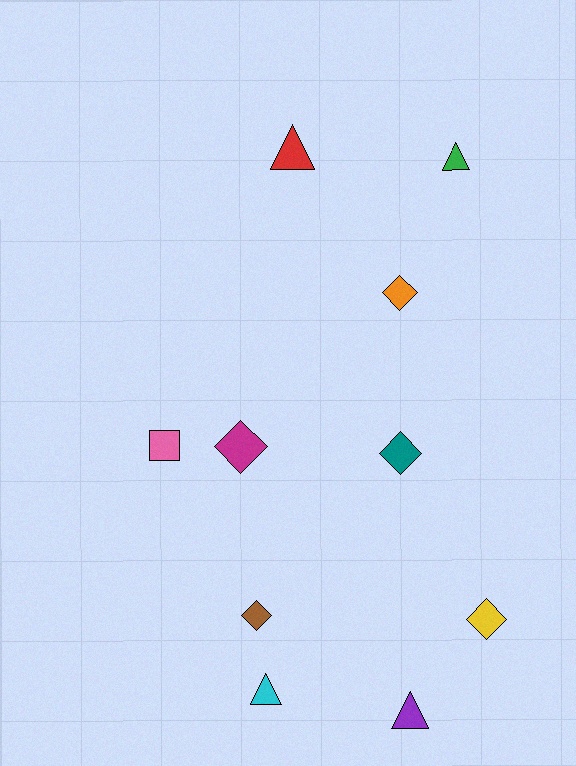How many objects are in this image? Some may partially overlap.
There are 10 objects.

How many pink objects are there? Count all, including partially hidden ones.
There is 1 pink object.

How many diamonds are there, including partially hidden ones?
There are 5 diamonds.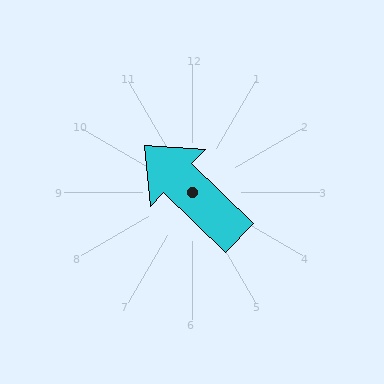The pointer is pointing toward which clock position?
Roughly 10 o'clock.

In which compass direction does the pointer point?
Northwest.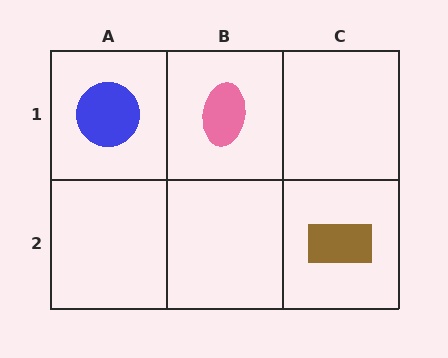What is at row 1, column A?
A blue circle.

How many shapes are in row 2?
1 shape.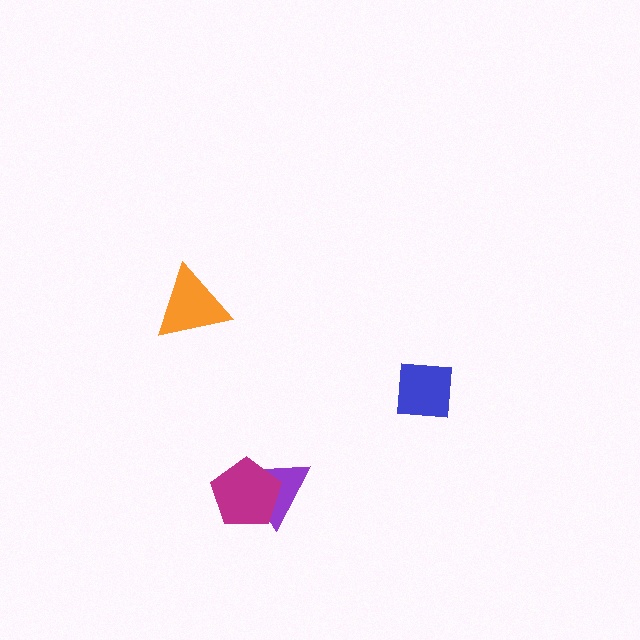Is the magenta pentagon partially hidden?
No, no other shape covers it.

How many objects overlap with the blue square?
0 objects overlap with the blue square.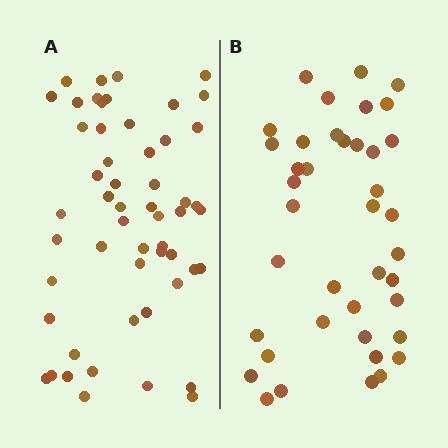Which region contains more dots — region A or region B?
Region A (the left region) has more dots.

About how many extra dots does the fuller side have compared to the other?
Region A has approximately 15 more dots than region B.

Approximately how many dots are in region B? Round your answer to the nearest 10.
About 40 dots.